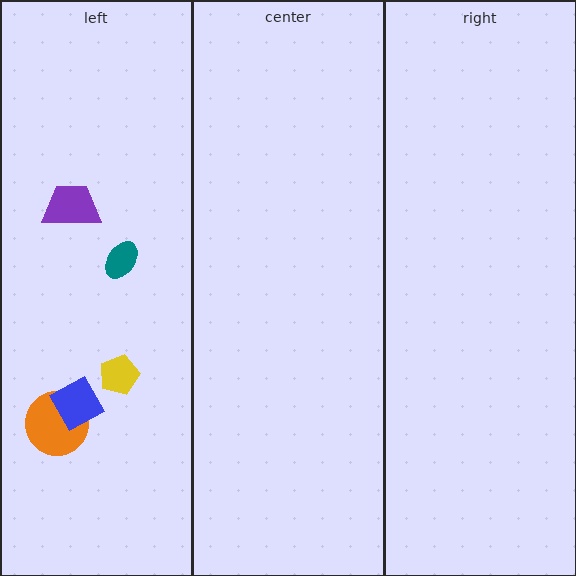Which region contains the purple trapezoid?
The left region.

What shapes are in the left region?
The orange circle, the yellow pentagon, the blue square, the teal ellipse, the purple trapezoid.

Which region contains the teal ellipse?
The left region.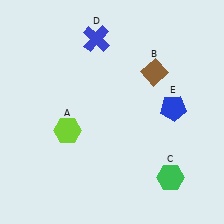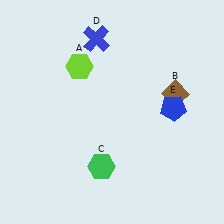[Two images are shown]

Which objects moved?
The objects that moved are: the lime hexagon (A), the brown diamond (B), the green hexagon (C).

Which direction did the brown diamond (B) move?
The brown diamond (B) moved down.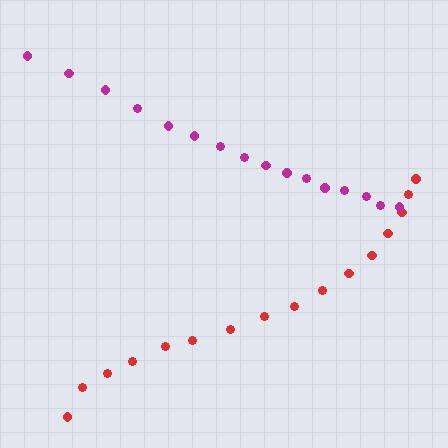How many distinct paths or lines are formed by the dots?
There are 2 distinct paths.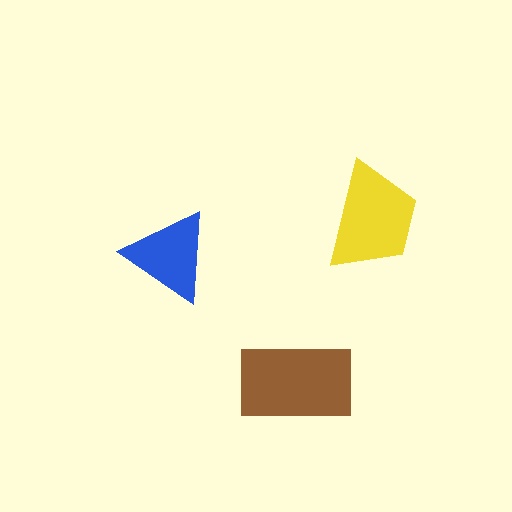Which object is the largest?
The brown rectangle.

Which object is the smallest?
The blue triangle.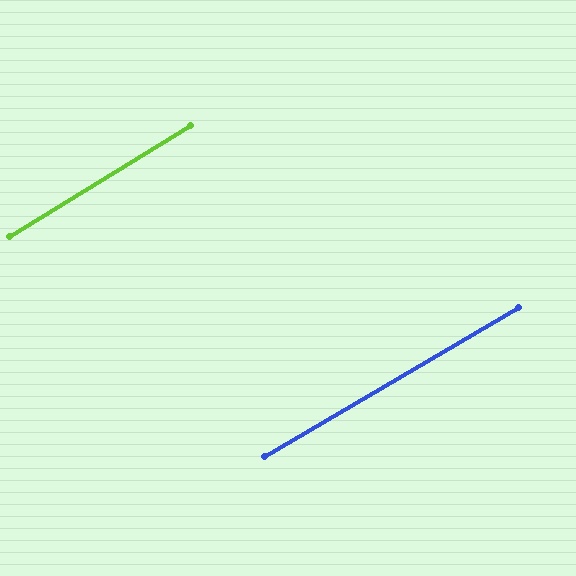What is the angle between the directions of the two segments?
Approximately 1 degree.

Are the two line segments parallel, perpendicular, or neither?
Parallel — their directions differ by only 1.1°.